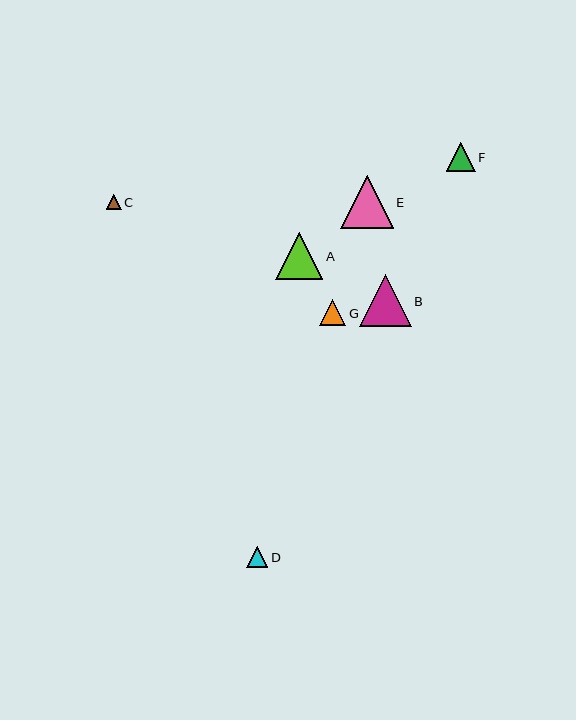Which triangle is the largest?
Triangle E is the largest with a size of approximately 52 pixels.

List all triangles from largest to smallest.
From largest to smallest: E, B, A, F, G, D, C.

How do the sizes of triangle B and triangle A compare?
Triangle B and triangle A are approximately the same size.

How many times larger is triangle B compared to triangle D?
Triangle B is approximately 2.4 times the size of triangle D.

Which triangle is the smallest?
Triangle C is the smallest with a size of approximately 15 pixels.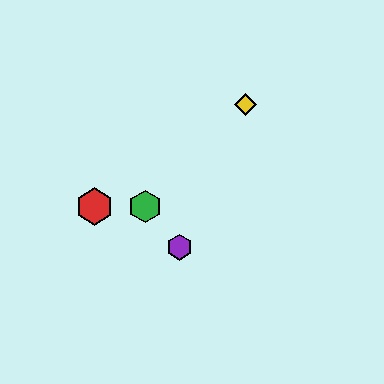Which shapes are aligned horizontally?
The red hexagon, the blue hexagon, the green hexagon are aligned horizontally.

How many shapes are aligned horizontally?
3 shapes (the red hexagon, the blue hexagon, the green hexagon) are aligned horizontally.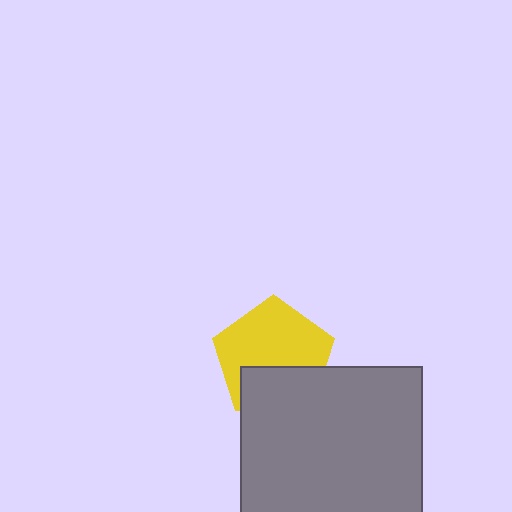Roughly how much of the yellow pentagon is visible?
About half of it is visible (roughly 63%).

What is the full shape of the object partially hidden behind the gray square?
The partially hidden object is a yellow pentagon.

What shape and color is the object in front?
The object in front is a gray square.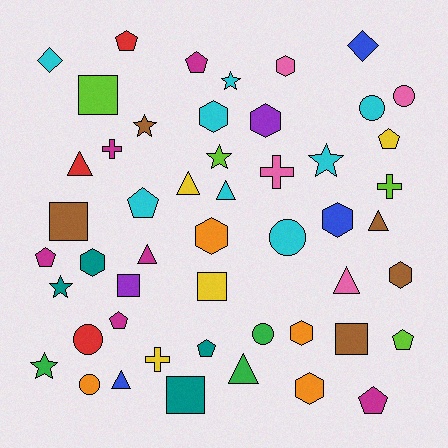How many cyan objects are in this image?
There are 8 cyan objects.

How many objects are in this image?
There are 50 objects.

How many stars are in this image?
There are 6 stars.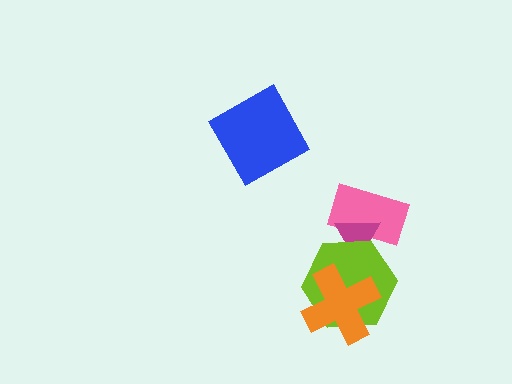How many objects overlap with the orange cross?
1 object overlaps with the orange cross.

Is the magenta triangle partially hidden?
Yes, it is partially covered by another shape.